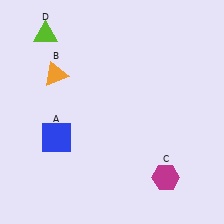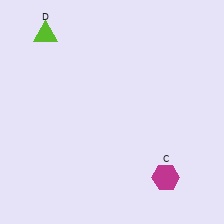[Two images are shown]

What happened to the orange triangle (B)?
The orange triangle (B) was removed in Image 2. It was in the top-left area of Image 1.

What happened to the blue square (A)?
The blue square (A) was removed in Image 2. It was in the bottom-left area of Image 1.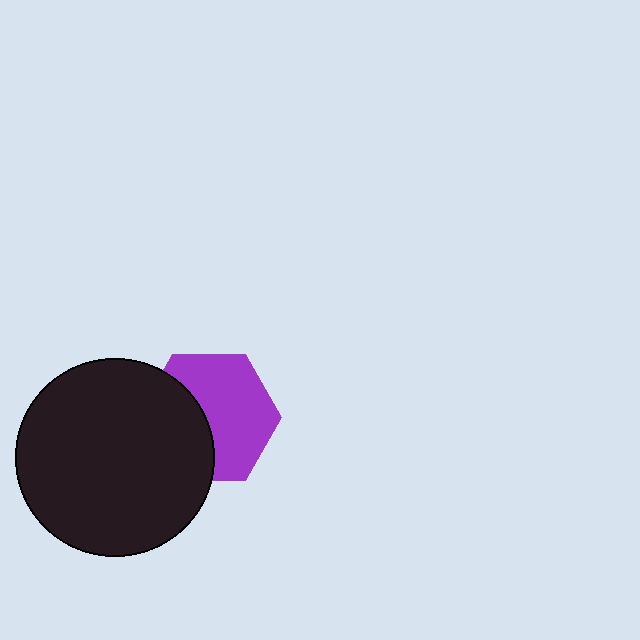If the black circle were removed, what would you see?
You would see the complete purple hexagon.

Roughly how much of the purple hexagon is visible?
About half of it is visible (roughly 60%).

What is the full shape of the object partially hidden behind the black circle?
The partially hidden object is a purple hexagon.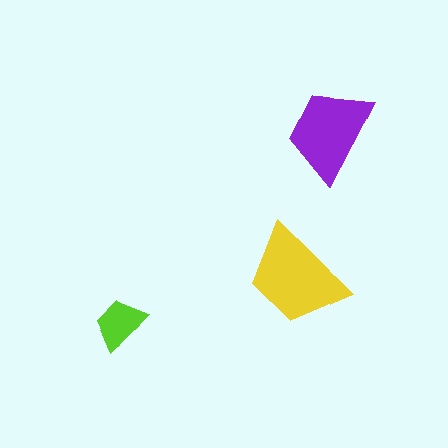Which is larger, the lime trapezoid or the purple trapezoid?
The purple one.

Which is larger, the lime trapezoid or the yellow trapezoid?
The yellow one.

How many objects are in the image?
There are 3 objects in the image.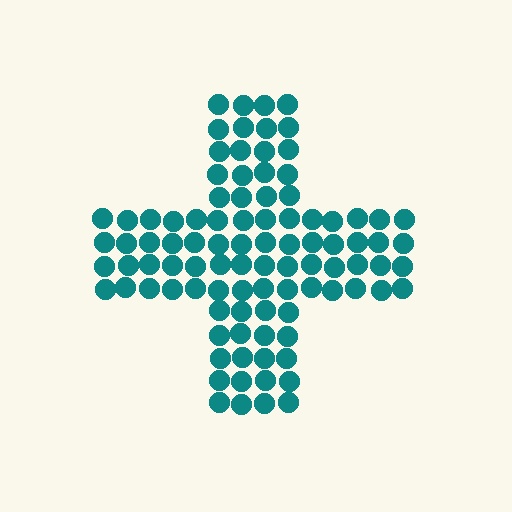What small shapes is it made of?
It is made of small circles.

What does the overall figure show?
The overall figure shows a cross.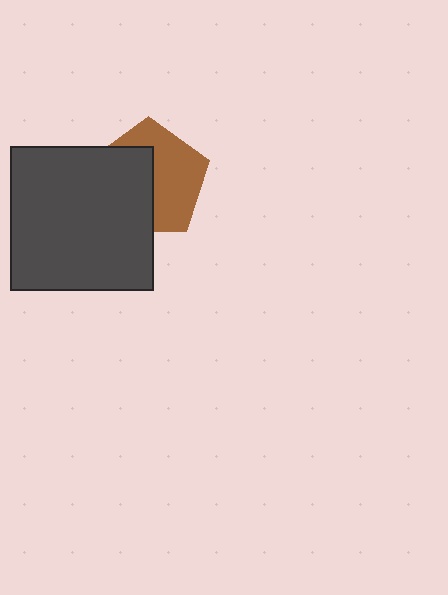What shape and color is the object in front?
The object in front is a dark gray square.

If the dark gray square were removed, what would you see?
You would see the complete brown pentagon.